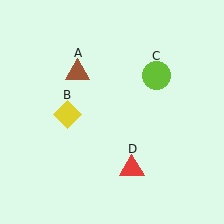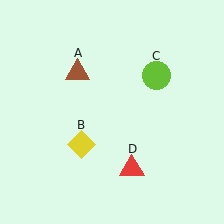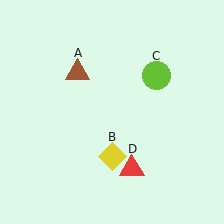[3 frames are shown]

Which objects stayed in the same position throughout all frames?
Brown triangle (object A) and lime circle (object C) and red triangle (object D) remained stationary.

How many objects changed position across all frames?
1 object changed position: yellow diamond (object B).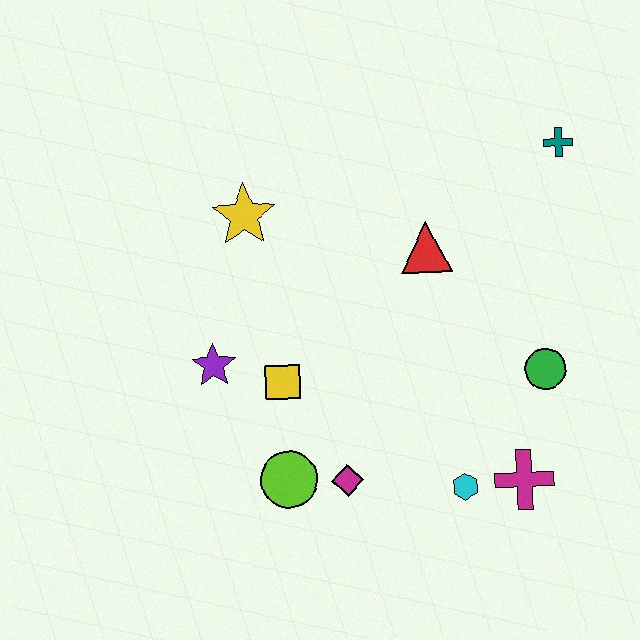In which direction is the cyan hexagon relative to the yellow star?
The cyan hexagon is below the yellow star.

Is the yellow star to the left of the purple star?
No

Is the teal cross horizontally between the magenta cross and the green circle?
No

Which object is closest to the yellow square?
The purple star is closest to the yellow square.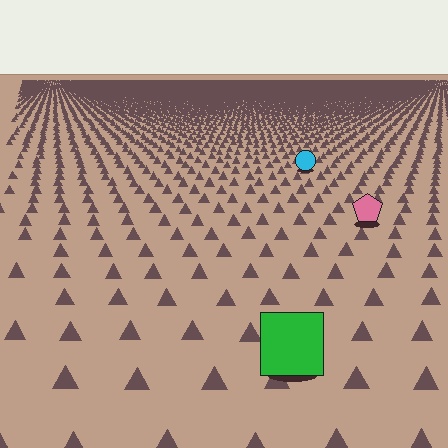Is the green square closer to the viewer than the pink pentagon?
Yes. The green square is closer — you can tell from the texture gradient: the ground texture is coarser near it.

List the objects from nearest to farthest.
From nearest to farthest: the green square, the pink pentagon, the cyan circle.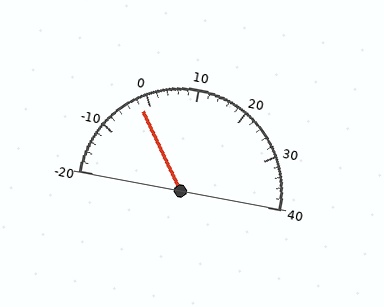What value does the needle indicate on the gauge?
The needle indicates approximately -2.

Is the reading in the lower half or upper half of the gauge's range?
The reading is in the lower half of the range (-20 to 40).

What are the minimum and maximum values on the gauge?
The gauge ranges from -20 to 40.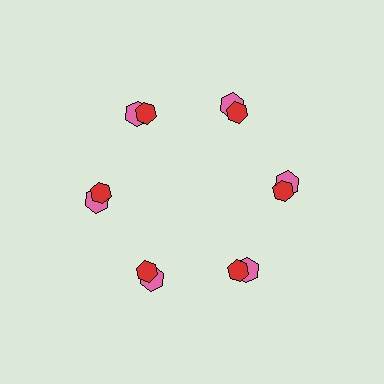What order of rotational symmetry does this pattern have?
This pattern has 6-fold rotational symmetry.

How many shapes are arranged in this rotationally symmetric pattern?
There are 12 shapes, arranged in 6 groups of 2.